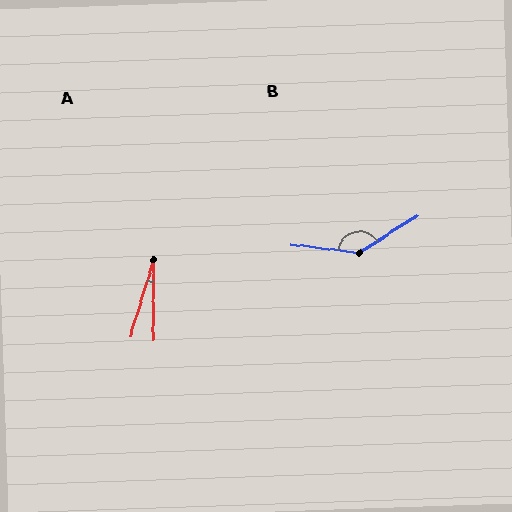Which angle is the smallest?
A, at approximately 16 degrees.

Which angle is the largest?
B, at approximately 140 degrees.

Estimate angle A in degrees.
Approximately 16 degrees.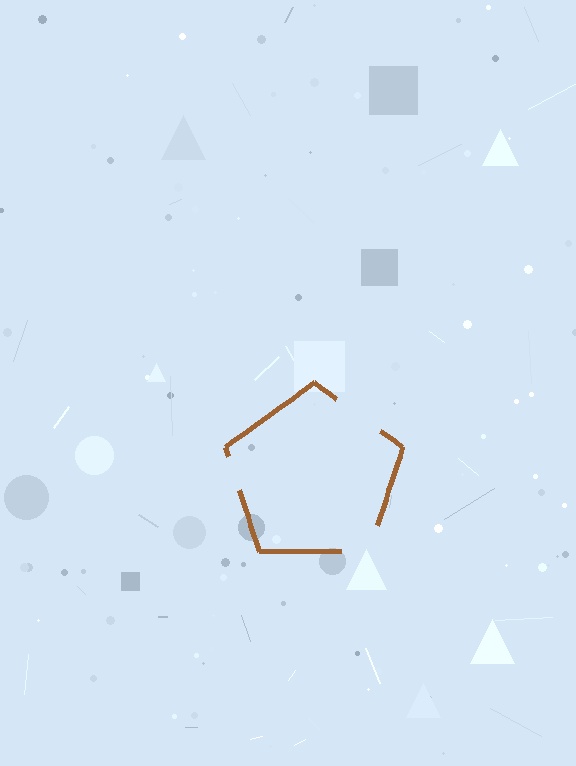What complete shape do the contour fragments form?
The contour fragments form a pentagon.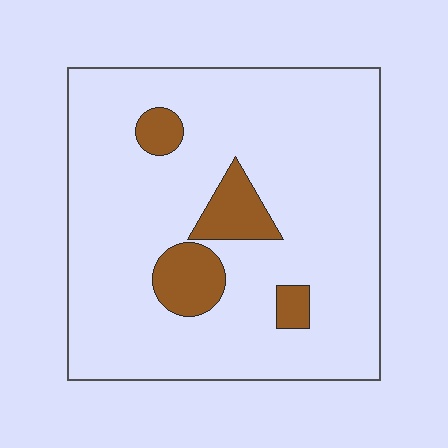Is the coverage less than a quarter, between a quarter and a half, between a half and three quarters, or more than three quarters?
Less than a quarter.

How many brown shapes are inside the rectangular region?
4.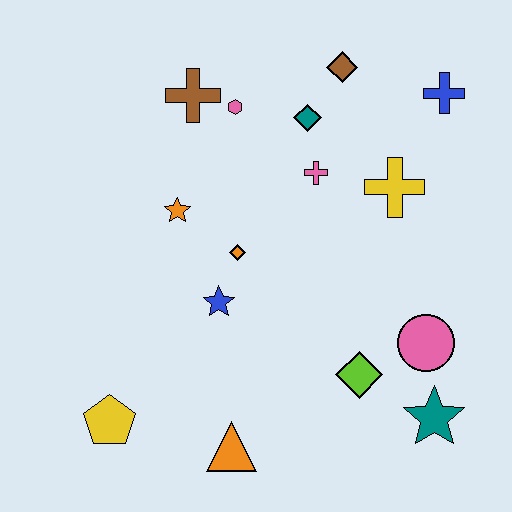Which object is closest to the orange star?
The orange diamond is closest to the orange star.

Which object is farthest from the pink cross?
The yellow pentagon is farthest from the pink cross.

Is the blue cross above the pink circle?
Yes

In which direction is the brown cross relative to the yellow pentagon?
The brown cross is above the yellow pentagon.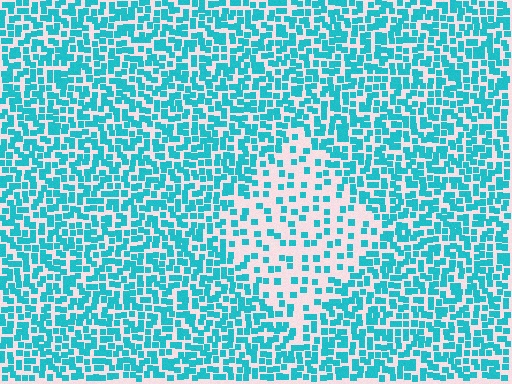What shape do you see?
I see a diamond.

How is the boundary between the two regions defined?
The boundary is defined by a change in element density (approximately 2.5x ratio). All elements are the same color, size, and shape.